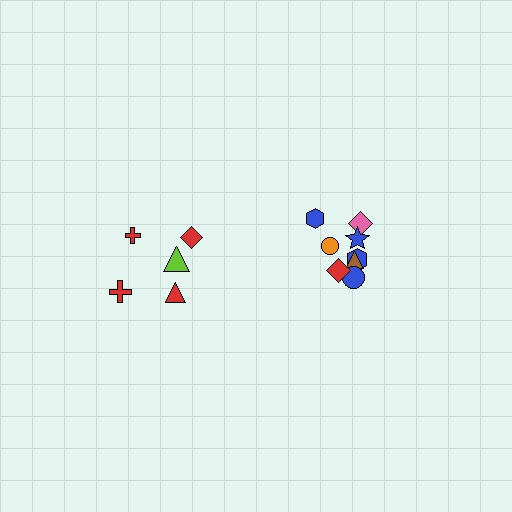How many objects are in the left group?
There are 5 objects.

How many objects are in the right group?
There are 8 objects.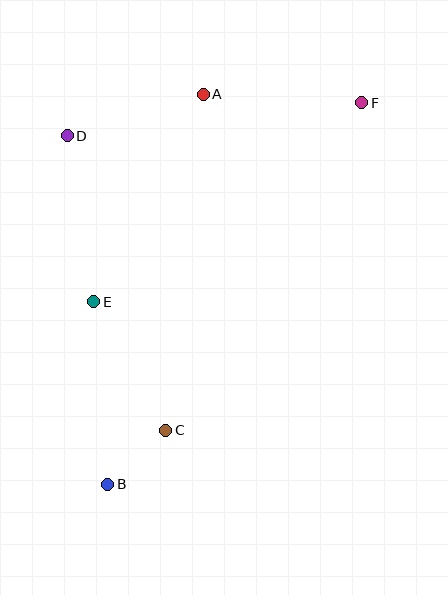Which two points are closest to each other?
Points B and C are closest to each other.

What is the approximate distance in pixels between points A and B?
The distance between A and B is approximately 401 pixels.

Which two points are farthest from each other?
Points B and F are farthest from each other.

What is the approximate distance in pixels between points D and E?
The distance between D and E is approximately 168 pixels.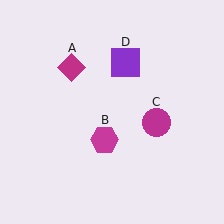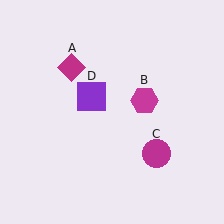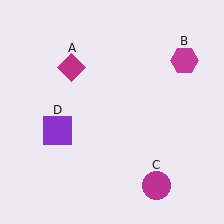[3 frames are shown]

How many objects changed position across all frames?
3 objects changed position: magenta hexagon (object B), magenta circle (object C), purple square (object D).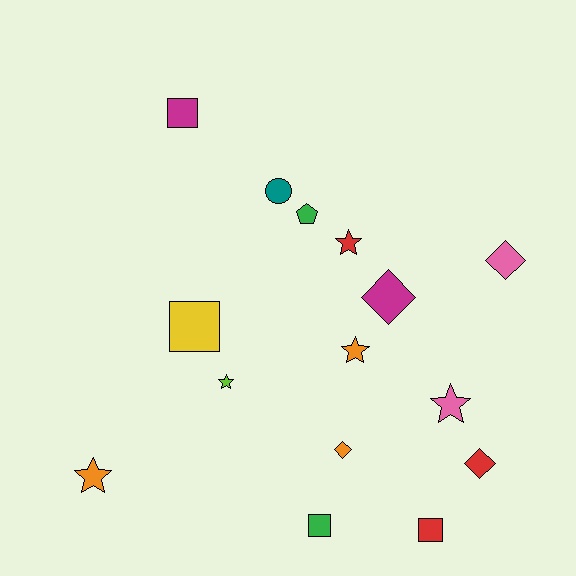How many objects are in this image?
There are 15 objects.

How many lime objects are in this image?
There is 1 lime object.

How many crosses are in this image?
There are no crosses.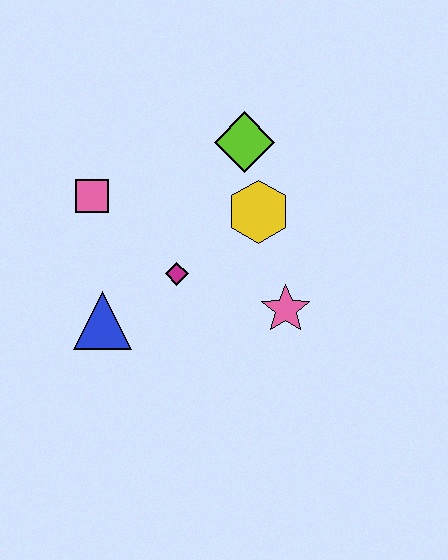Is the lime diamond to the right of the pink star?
No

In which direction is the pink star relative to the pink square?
The pink star is to the right of the pink square.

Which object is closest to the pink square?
The magenta diamond is closest to the pink square.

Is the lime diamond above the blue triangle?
Yes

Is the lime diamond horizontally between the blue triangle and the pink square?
No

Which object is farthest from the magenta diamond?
The lime diamond is farthest from the magenta diamond.